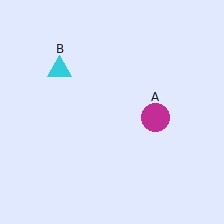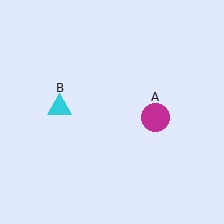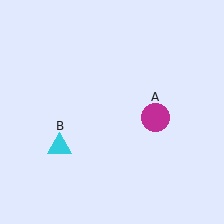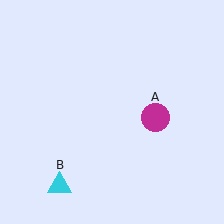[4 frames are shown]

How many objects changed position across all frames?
1 object changed position: cyan triangle (object B).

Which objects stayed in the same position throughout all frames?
Magenta circle (object A) remained stationary.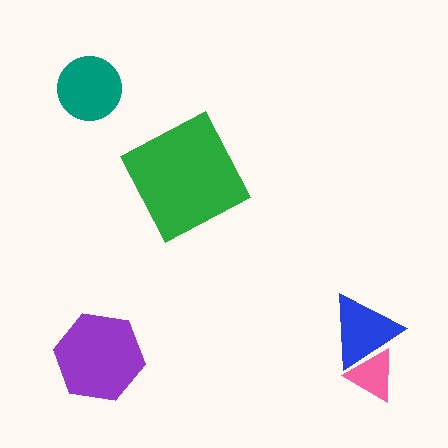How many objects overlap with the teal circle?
0 objects overlap with the teal circle.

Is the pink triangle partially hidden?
Yes, it is partially covered by another shape.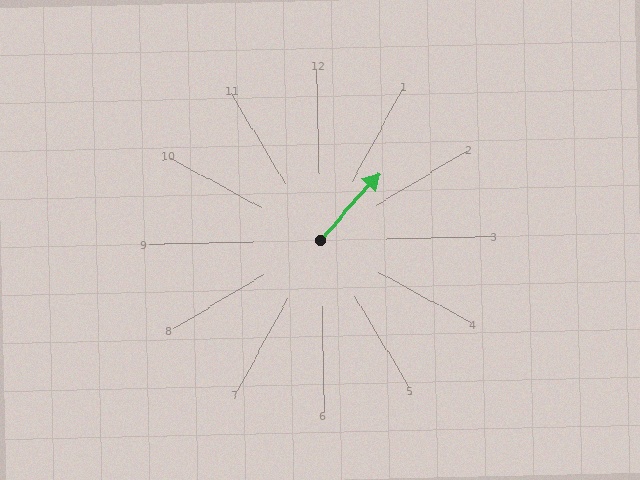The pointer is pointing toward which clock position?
Roughly 1 o'clock.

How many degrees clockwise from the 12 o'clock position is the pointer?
Approximately 42 degrees.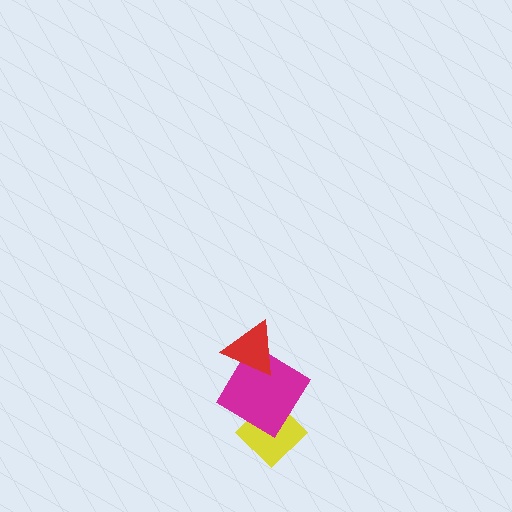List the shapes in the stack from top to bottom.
From top to bottom: the red triangle, the magenta diamond, the yellow diamond.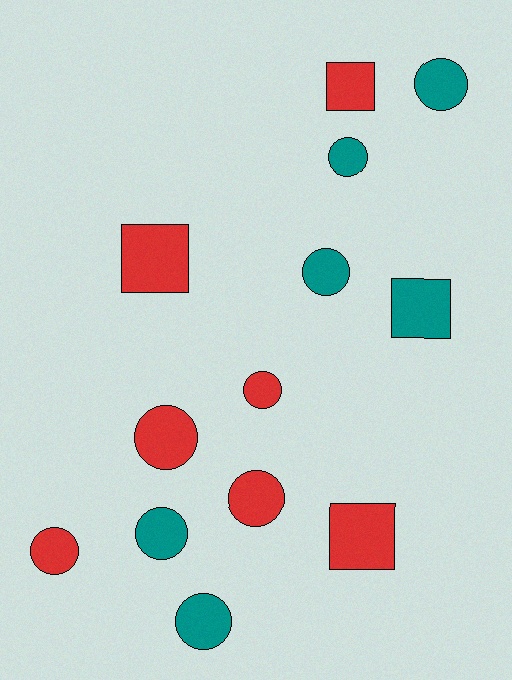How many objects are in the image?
There are 13 objects.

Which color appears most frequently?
Red, with 7 objects.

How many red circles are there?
There are 4 red circles.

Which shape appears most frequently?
Circle, with 9 objects.